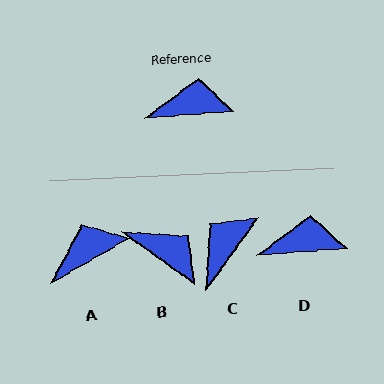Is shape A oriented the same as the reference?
No, it is off by about 26 degrees.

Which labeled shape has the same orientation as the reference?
D.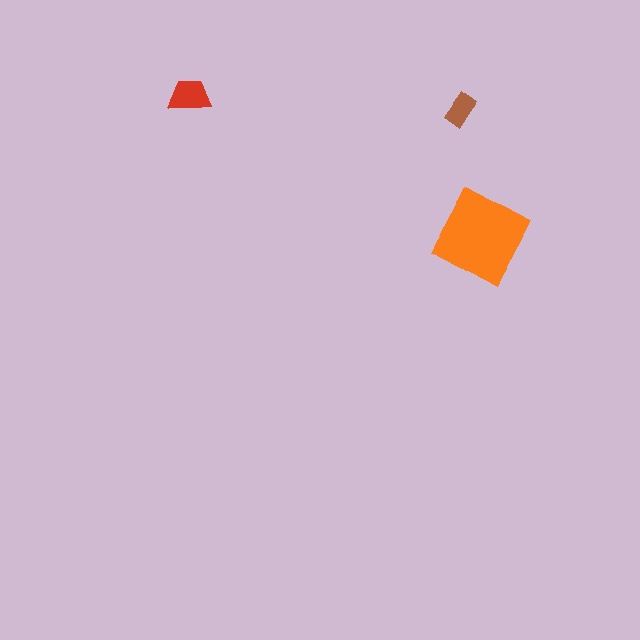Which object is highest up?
The red trapezoid is topmost.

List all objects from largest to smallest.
The orange diamond, the red trapezoid, the brown rectangle.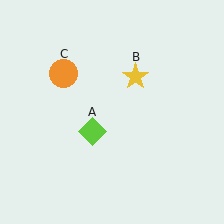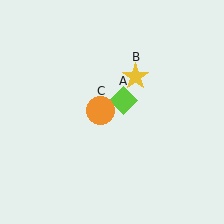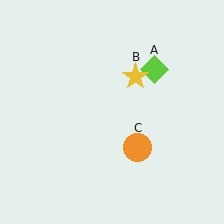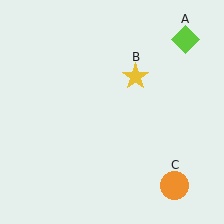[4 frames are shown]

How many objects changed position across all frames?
2 objects changed position: lime diamond (object A), orange circle (object C).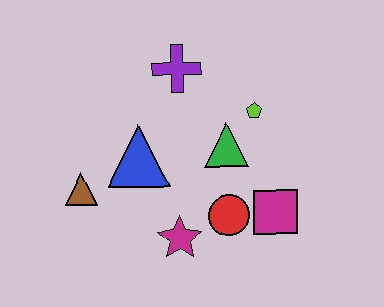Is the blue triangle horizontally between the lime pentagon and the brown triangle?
Yes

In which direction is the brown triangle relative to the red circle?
The brown triangle is to the left of the red circle.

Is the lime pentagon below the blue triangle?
No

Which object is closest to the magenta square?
The red circle is closest to the magenta square.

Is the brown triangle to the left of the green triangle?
Yes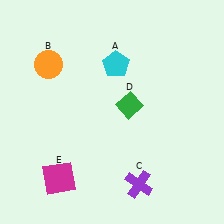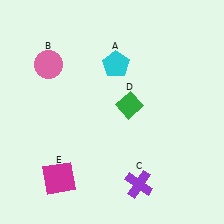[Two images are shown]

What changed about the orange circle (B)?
In Image 1, B is orange. In Image 2, it changed to pink.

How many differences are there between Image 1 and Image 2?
There is 1 difference between the two images.